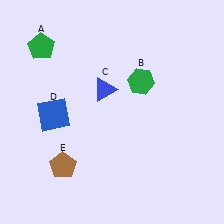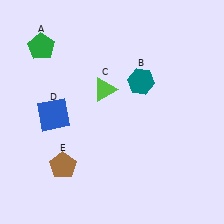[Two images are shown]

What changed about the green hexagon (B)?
In Image 1, B is green. In Image 2, it changed to teal.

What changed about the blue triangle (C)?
In Image 1, C is blue. In Image 2, it changed to lime.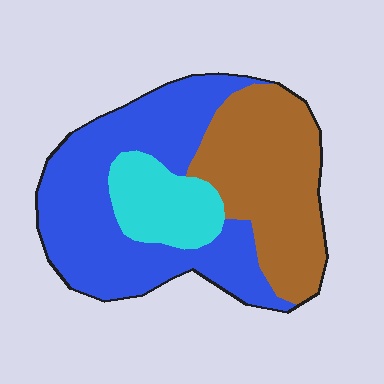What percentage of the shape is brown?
Brown takes up about one third (1/3) of the shape.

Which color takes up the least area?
Cyan, at roughly 15%.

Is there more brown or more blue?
Blue.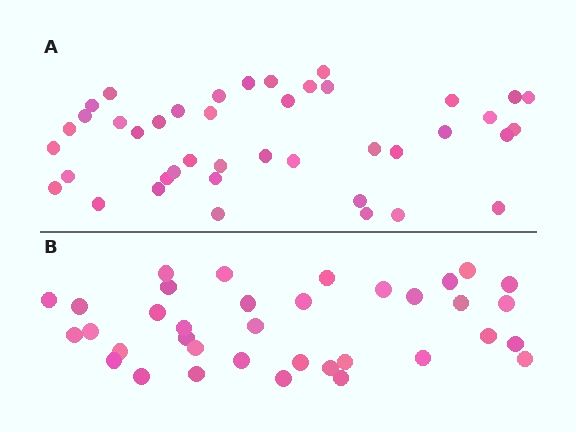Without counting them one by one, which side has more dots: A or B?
Region A (the top region) has more dots.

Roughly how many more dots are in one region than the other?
Region A has about 6 more dots than region B.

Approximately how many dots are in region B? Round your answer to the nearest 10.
About 40 dots. (The exact count is 36, which rounds to 40.)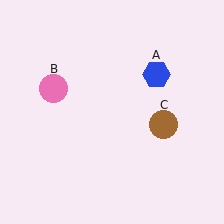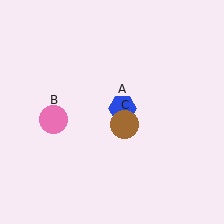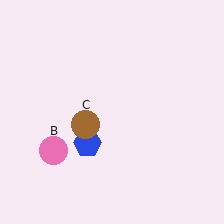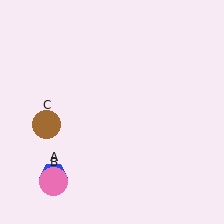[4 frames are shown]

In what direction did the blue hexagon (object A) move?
The blue hexagon (object A) moved down and to the left.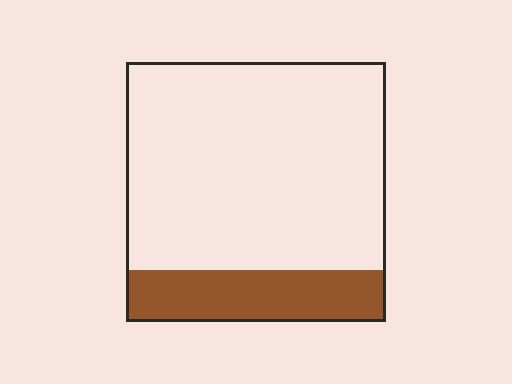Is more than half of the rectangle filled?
No.